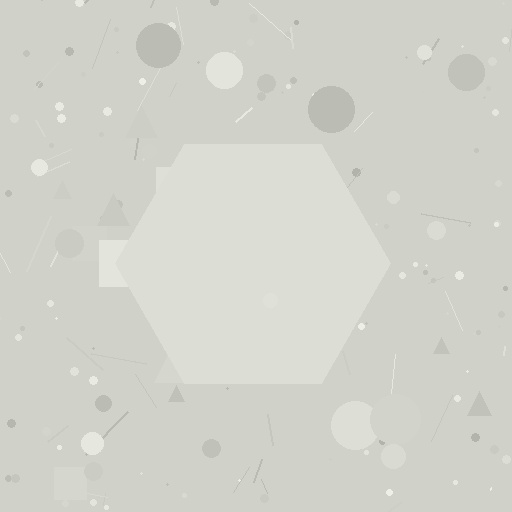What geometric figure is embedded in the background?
A hexagon is embedded in the background.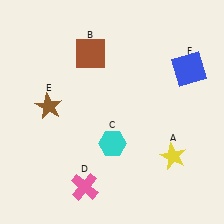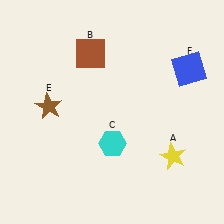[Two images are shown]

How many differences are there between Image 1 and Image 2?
There is 1 difference between the two images.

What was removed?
The pink cross (D) was removed in Image 2.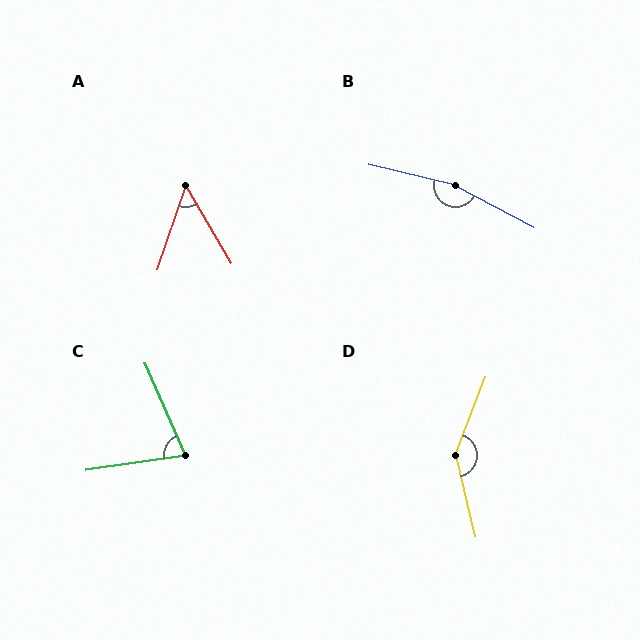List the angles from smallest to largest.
A (49°), C (74°), D (146°), B (166°).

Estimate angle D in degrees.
Approximately 146 degrees.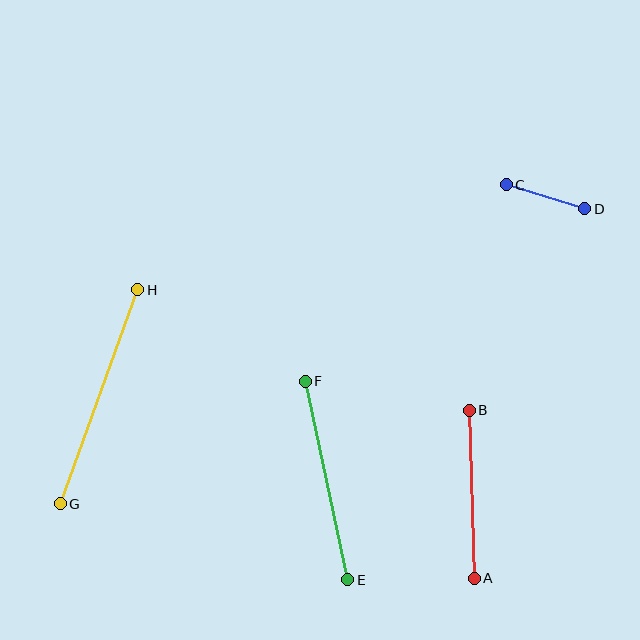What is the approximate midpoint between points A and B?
The midpoint is at approximately (472, 494) pixels.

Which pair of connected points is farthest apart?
Points G and H are farthest apart.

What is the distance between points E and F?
The distance is approximately 203 pixels.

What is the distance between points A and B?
The distance is approximately 168 pixels.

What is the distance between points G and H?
The distance is approximately 228 pixels.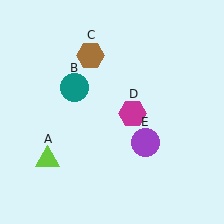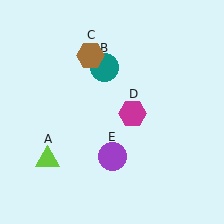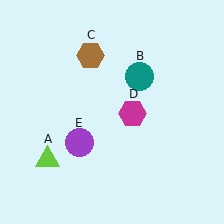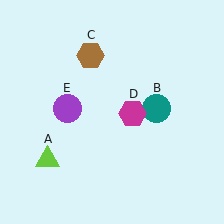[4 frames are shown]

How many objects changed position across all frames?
2 objects changed position: teal circle (object B), purple circle (object E).